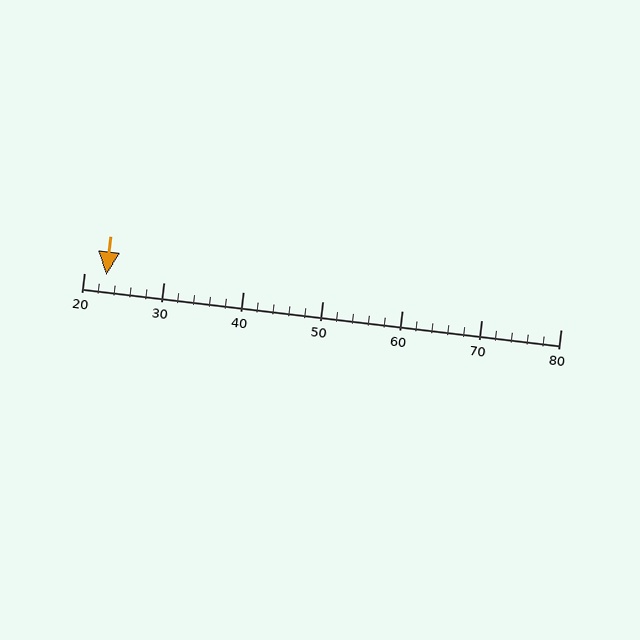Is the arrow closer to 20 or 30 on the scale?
The arrow is closer to 20.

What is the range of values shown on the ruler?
The ruler shows values from 20 to 80.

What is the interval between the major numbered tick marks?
The major tick marks are spaced 10 units apart.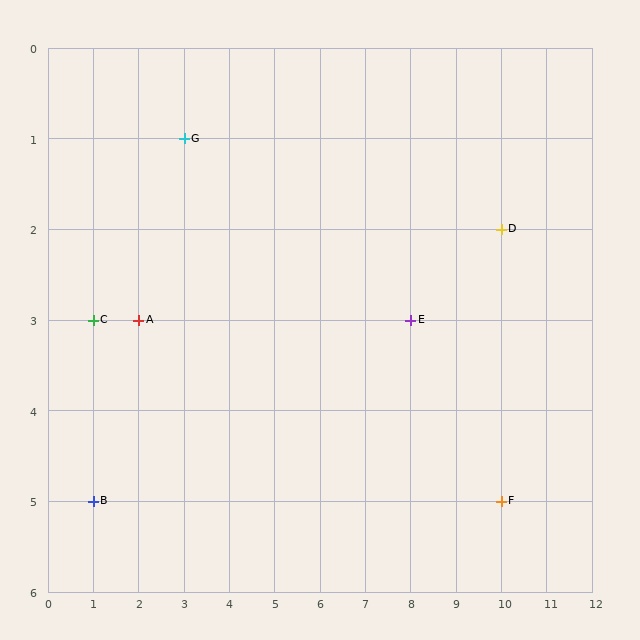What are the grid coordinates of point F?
Point F is at grid coordinates (10, 5).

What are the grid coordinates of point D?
Point D is at grid coordinates (10, 2).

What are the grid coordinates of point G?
Point G is at grid coordinates (3, 1).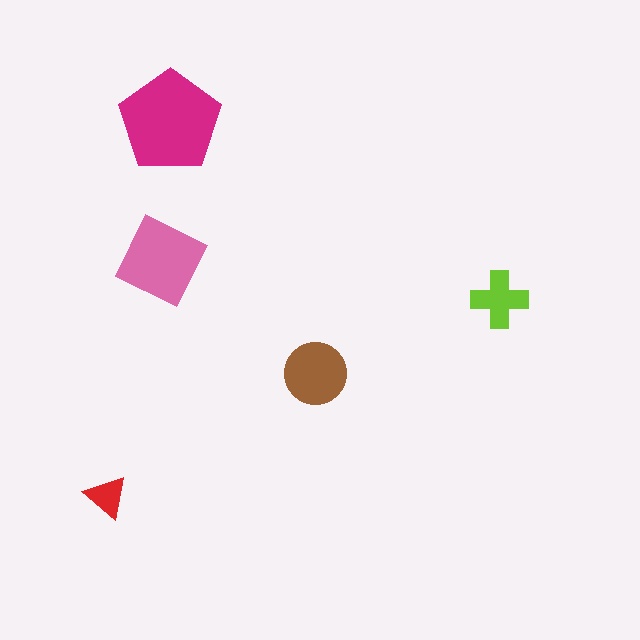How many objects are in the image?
There are 5 objects in the image.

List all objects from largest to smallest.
The magenta pentagon, the pink diamond, the brown circle, the lime cross, the red triangle.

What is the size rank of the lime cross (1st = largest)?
4th.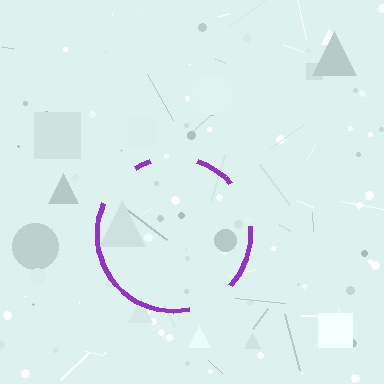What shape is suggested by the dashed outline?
The dashed outline suggests a circle.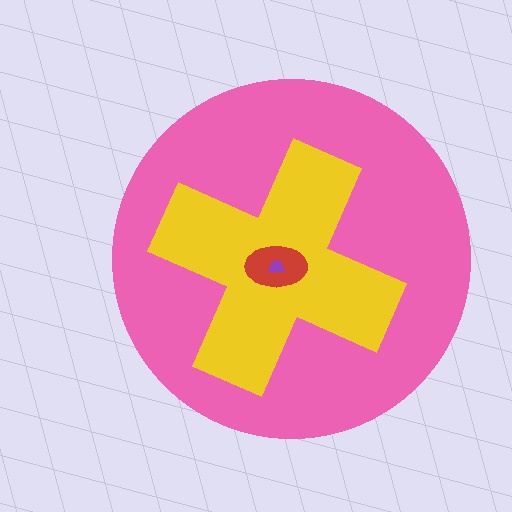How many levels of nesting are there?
4.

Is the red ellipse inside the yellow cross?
Yes.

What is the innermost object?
The purple trapezoid.